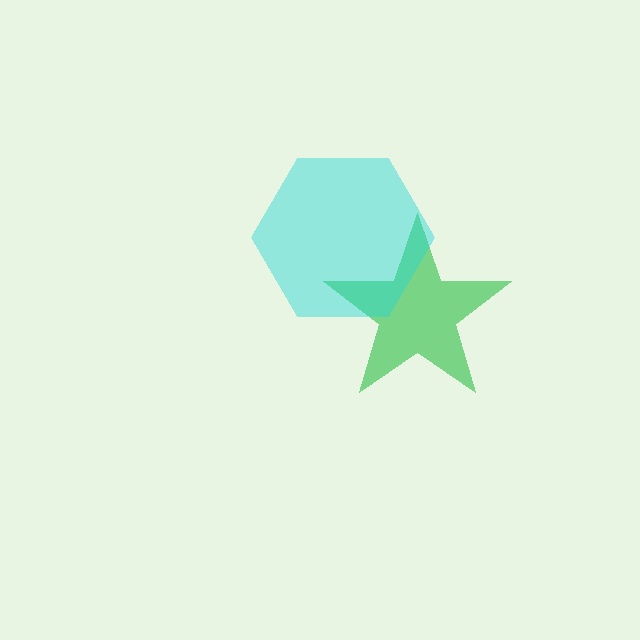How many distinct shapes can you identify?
There are 2 distinct shapes: a green star, a cyan hexagon.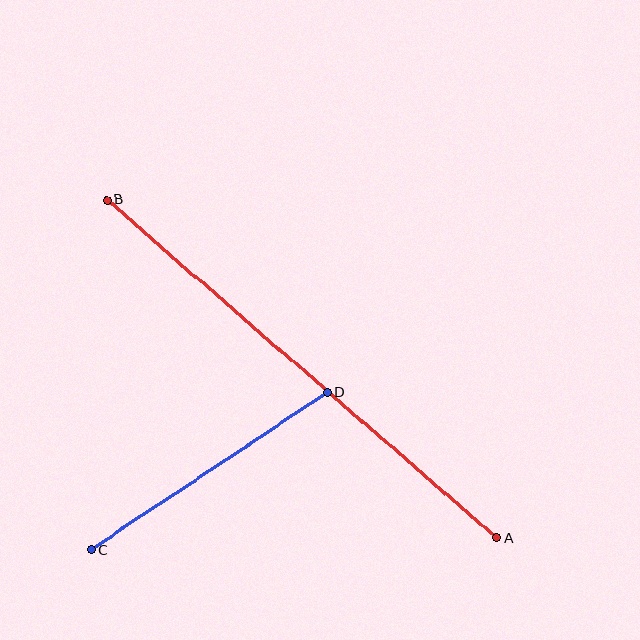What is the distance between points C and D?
The distance is approximately 284 pixels.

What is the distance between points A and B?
The distance is approximately 516 pixels.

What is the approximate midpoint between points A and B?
The midpoint is at approximately (302, 369) pixels.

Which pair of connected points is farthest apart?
Points A and B are farthest apart.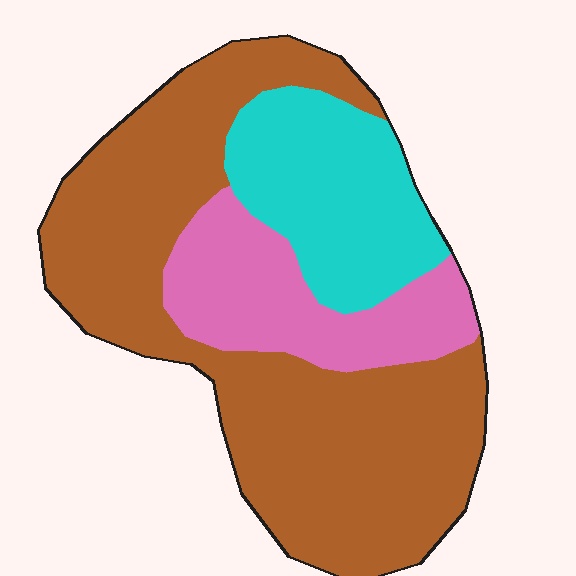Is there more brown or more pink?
Brown.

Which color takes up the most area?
Brown, at roughly 60%.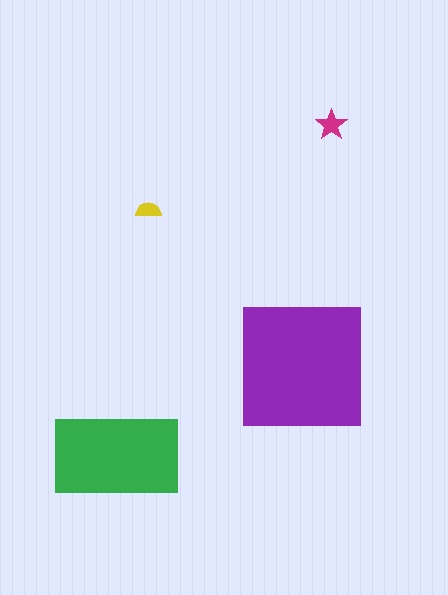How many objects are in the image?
There are 4 objects in the image.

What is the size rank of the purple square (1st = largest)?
1st.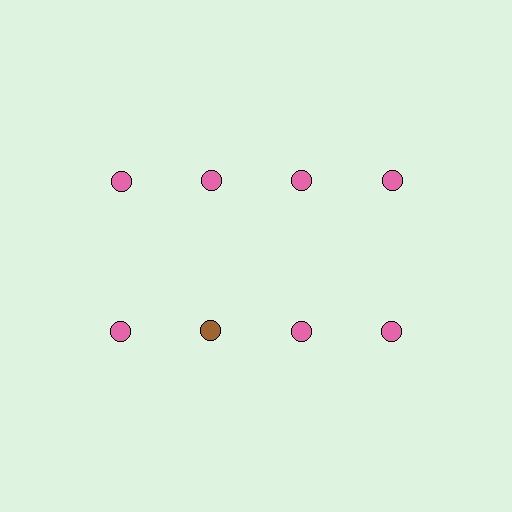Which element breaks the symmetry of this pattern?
The brown circle in the second row, second from left column breaks the symmetry. All other shapes are pink circles.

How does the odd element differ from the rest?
It has a different color: brown instead of pink.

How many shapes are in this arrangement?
There are 8 shapes arranged in a grid pattern.